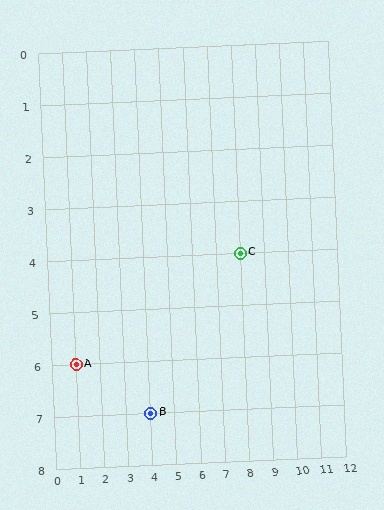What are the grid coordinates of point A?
Point A is at grid coordinates (1, 6).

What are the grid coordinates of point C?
Point C is at grid coordinates (8, 4).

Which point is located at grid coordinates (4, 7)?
Point B is at (4, 7).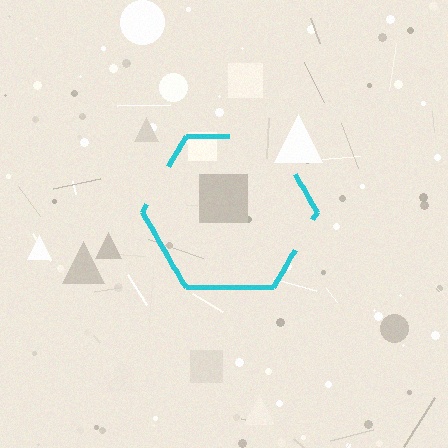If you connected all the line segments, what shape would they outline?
They would outline a hexagon.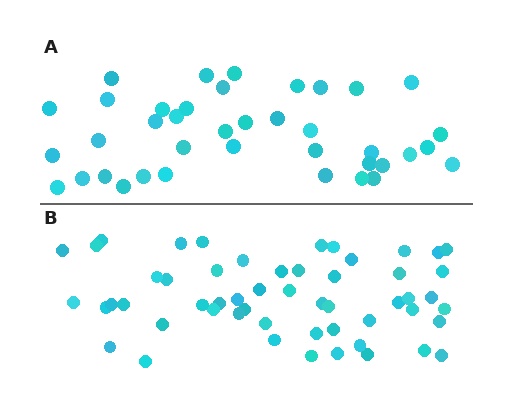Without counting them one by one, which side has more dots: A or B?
Region B (the bottom region) has more dots.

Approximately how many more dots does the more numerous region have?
Region B has approximately 15 more dots than region A.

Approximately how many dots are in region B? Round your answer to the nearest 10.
About 50 dots. (The exact count is 54, which rounds to 50.)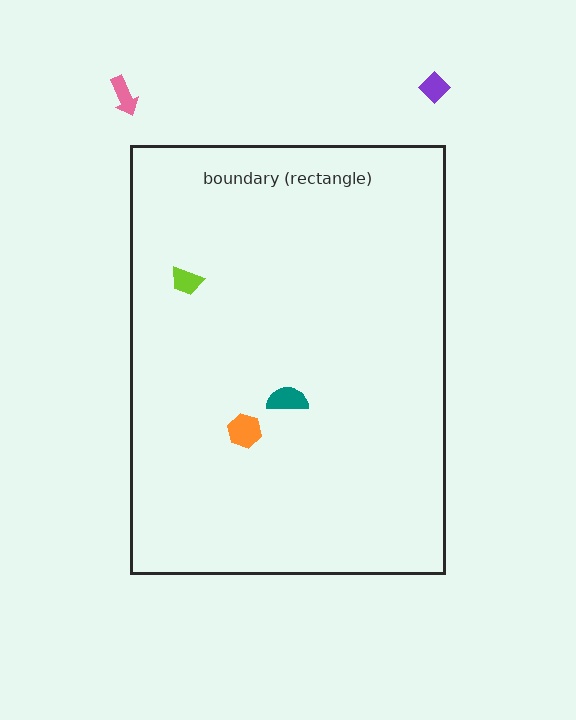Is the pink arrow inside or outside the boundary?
Outside.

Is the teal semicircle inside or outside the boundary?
Inside.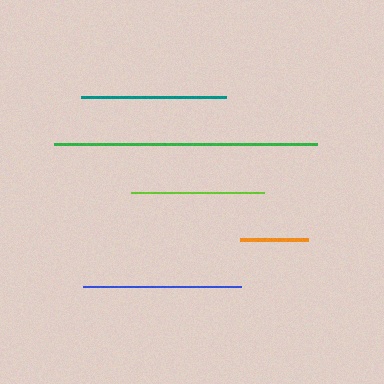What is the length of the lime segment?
The lime segment is approximately 133 pixels long.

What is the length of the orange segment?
The orange segment is approximately 68 pixels long.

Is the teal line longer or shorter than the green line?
The green line is longer than the teal line.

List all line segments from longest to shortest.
From longest to shortest: green, blue, teal, lime, orange.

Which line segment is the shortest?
The orange line is the shortest at approximately 68 pixels.